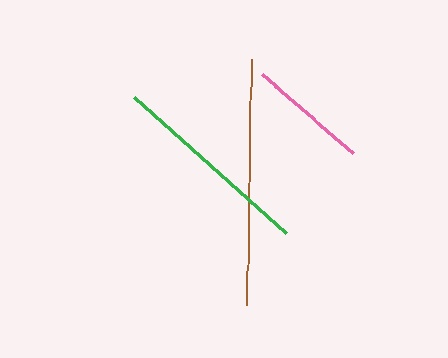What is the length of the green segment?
The green segment is approximately 204 pixels long.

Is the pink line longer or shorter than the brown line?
The brown line is longer than the pink line.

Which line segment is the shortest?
The pink line is the shortest at approximately 120 pixels.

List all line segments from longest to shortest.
From longest to shortest: brown, green, pink.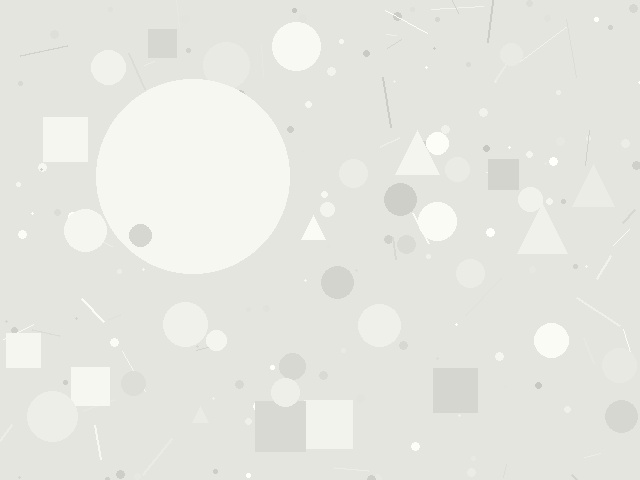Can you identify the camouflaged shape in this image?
The camouflaged shape is a circle.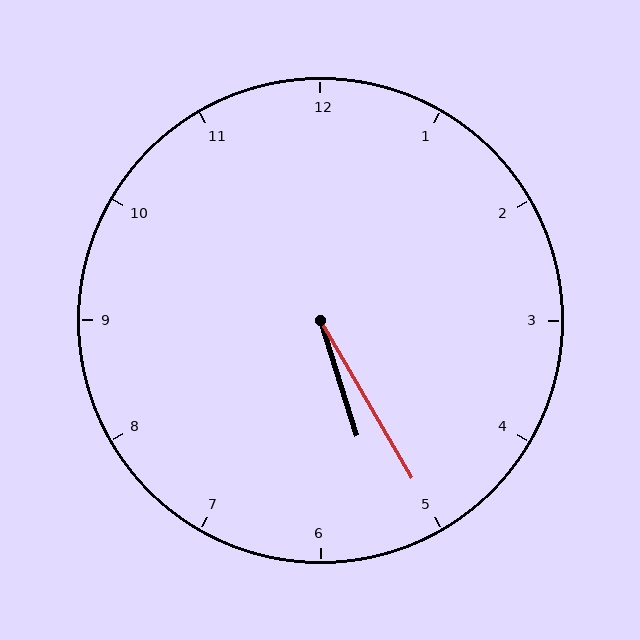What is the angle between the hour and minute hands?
Approximately 12 degrees.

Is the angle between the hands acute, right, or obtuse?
It is acute.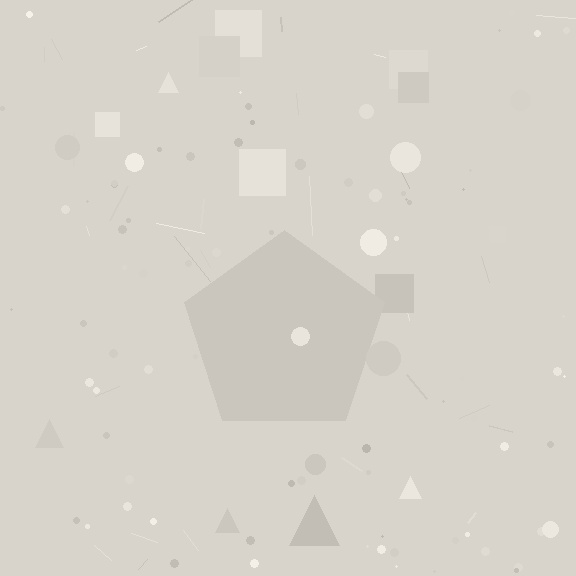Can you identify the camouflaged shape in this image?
The camouflaged shape is a pentagon.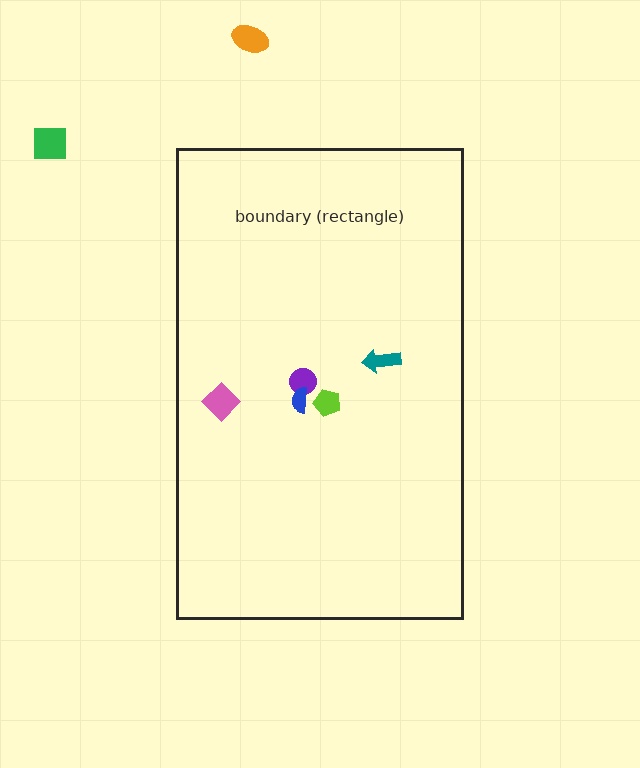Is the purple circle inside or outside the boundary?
Inside.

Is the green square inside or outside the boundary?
Outside.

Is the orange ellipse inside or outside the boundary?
Outside.